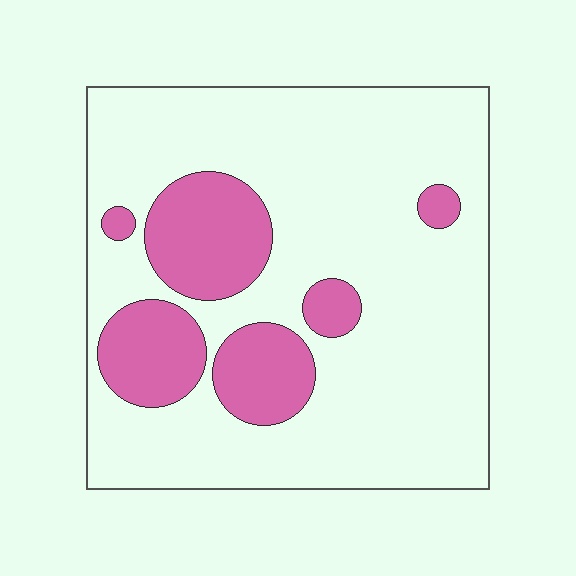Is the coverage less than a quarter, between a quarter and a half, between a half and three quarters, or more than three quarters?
Less than a quarter.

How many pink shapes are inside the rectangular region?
6.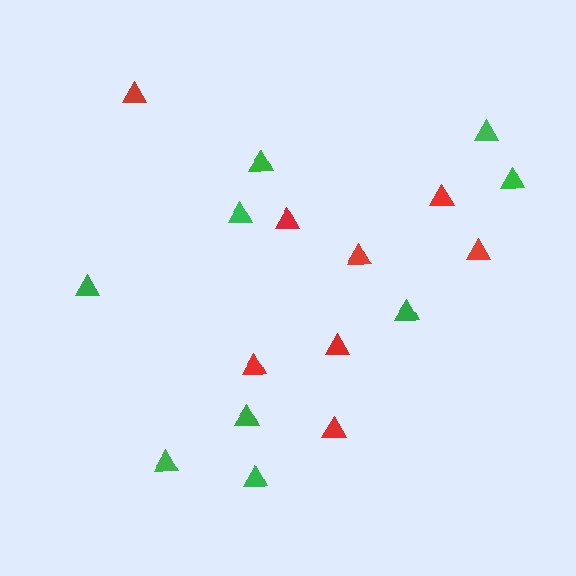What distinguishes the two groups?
There are 2 groups: one group of red triangles (8) and one group of green triangles (9).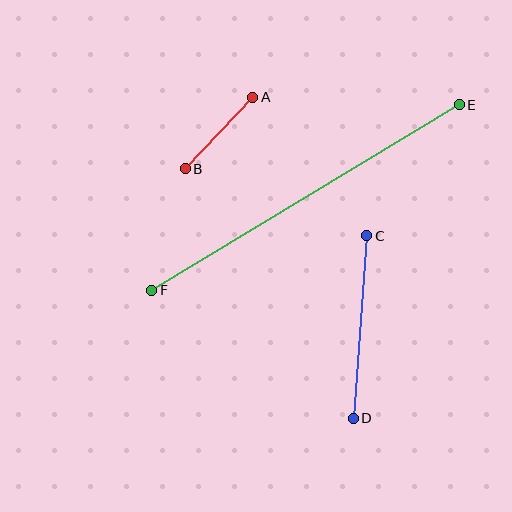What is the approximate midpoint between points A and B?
The midpoint is at approximately (219, 133) pixels.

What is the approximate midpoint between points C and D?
The midpoint is at approximately (360, 327) pixels.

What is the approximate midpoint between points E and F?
The midpoint is at approximately (306, 198) pixels.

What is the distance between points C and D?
The distance is approximately 183 pixels.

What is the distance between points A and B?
The distance is approximately 98 pixels.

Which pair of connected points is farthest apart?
Points E and F are farthest apart.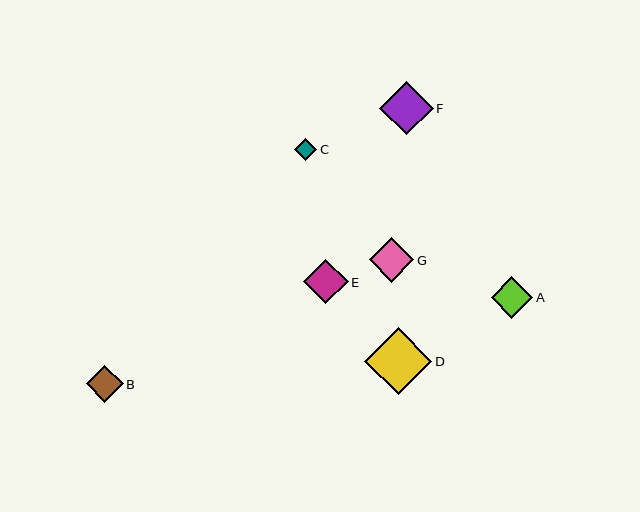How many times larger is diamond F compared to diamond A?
Diamond F is approximately 1.3 times the size of diamond A.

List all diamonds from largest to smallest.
From largest to smallest: D, F, G, E, A, B, C.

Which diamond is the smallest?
Diamond C is the smallest with a size of approximately 22 pixels.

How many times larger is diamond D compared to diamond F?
Diamond D is approximately 1.3 times the size of diamond F.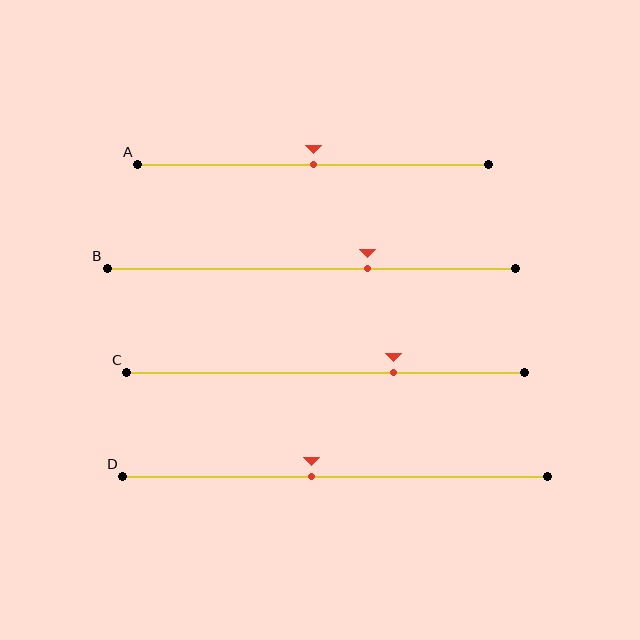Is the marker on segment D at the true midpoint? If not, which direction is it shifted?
No, the marker on segment D is shifted to the left by about 6% of the segment length.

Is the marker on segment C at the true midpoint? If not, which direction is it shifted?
No, the marker on segment C is shifted to the right by about 17% of the segment length.